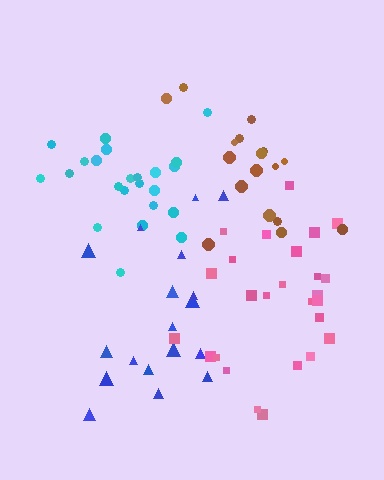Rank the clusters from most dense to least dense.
pink, brown, cyan, blue.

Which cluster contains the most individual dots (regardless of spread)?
Pink (26).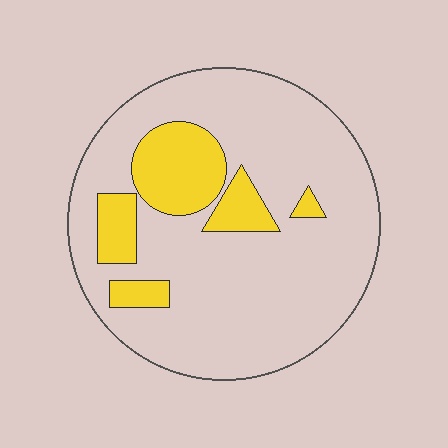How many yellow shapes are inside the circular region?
5.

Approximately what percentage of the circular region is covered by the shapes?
Approximately 20%.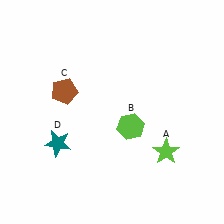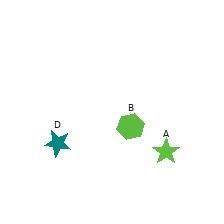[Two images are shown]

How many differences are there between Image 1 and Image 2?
There is 1 difference between the two images.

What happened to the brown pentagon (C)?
The brown pentagon (C) was removed in Image 2. It was in the top-left area of Image 1.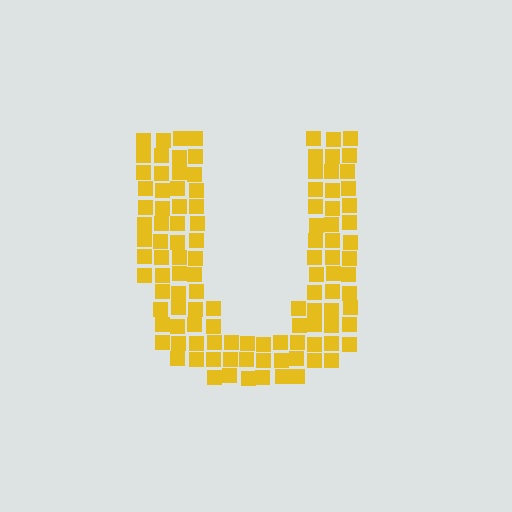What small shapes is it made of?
It is made of small squares.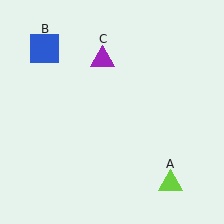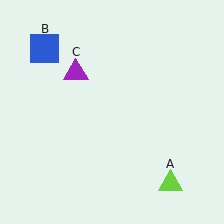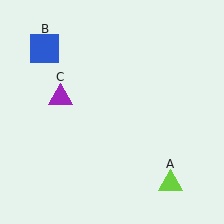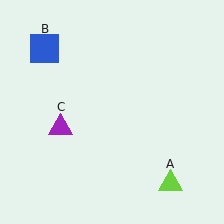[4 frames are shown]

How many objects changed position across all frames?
1 object changed position: purple triangle (object C).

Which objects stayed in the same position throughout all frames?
Lime triangle (object A) and blue square (object B) remained stationary.